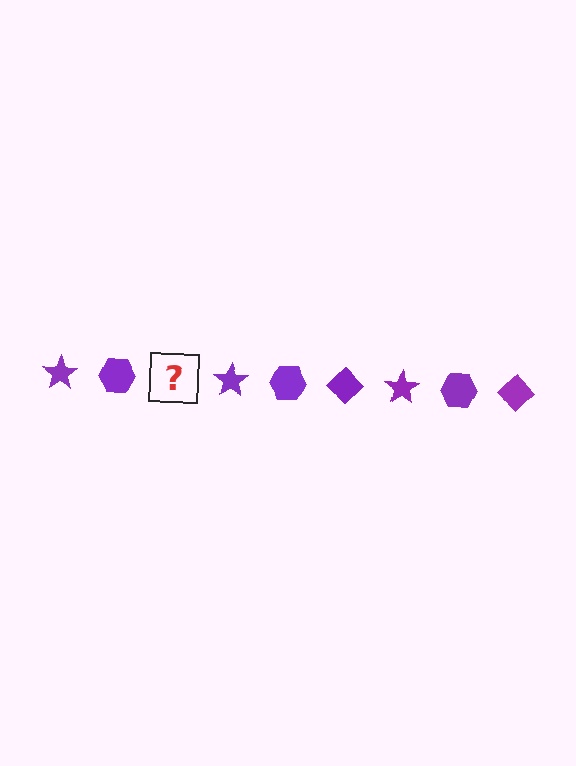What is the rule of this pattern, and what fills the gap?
The rule is that the pattern cycles through star, hexagon, diamond shapes in purple. The gap should be filled with a purple diamond.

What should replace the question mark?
The question mark should be replaced with a purple diamond.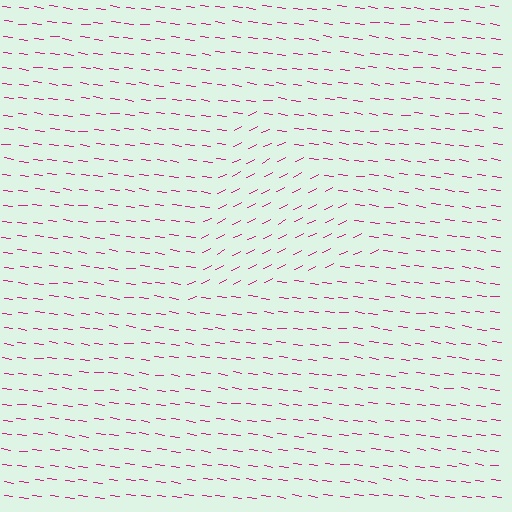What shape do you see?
I see a triangle.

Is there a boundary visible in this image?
Yes, there is a texture boundary formed by a change in line orientation.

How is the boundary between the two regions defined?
The boundary is defined purely by a change in line orientation (approximately 34 degrees difference). All lines are the same color and thickness.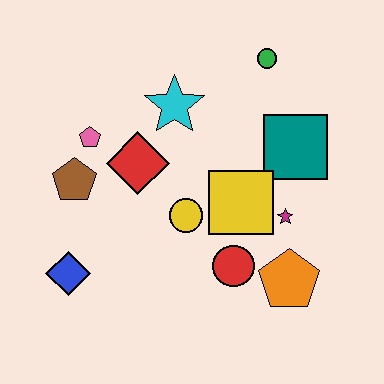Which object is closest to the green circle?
The teal square is closest to the green circle.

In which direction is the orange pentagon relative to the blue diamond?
The orange pentagon is to the right of the blue diamond.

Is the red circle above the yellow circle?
No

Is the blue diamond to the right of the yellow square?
No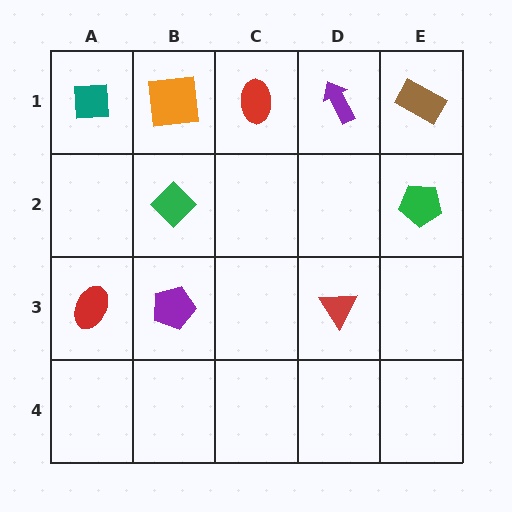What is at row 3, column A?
A red ellipse.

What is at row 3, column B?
A purple pentagon.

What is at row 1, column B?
An orange square.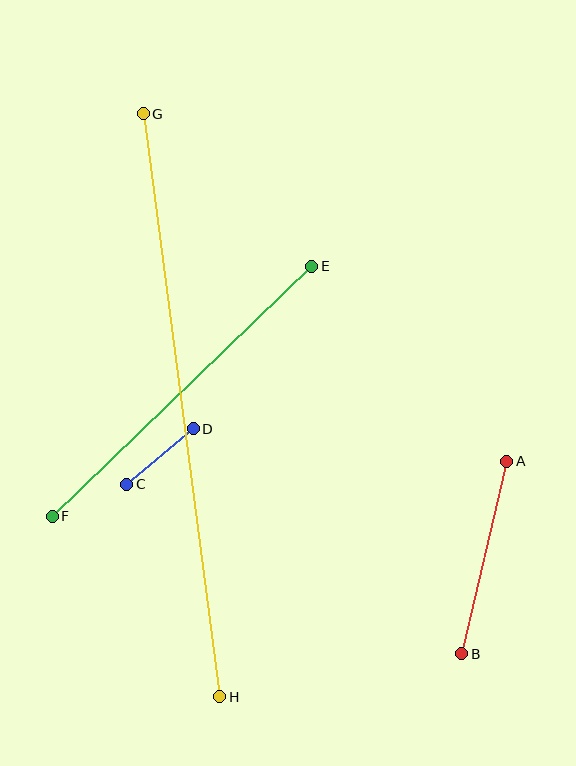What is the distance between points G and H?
The distance is approximately 588 pixels.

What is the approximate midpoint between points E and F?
The midpoint is at approximately (182, 391) pixels.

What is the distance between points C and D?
The distance is approximately 87 pixels.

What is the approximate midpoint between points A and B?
The midpoint is at approximately (484, 558) pixels.